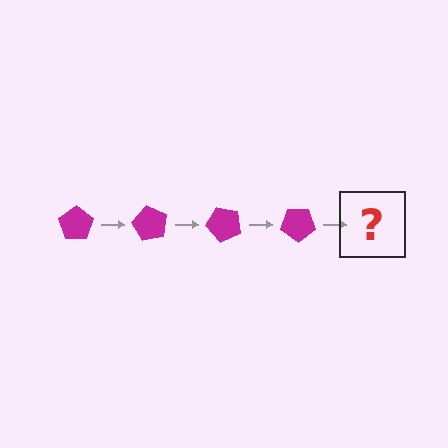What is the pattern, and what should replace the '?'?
The pattern is that the pentagon rotates 60 degrees each step. The '?' should be a magenta pentagon rotated 240 degrees.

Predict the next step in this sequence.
The next step is a magenta pentagon rotated 240 degrees.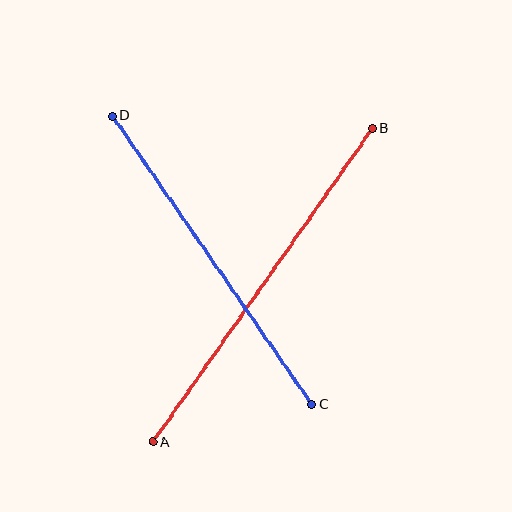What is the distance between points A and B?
The distance is approximately 383 pixels.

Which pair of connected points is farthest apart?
Points A and B are farthest apart.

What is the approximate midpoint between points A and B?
The midpoint is at approximately (263, 285) pixels.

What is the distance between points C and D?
The distance is approximately 351 pixels.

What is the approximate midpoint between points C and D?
The midpoint is at approximately (212, 260) pixels.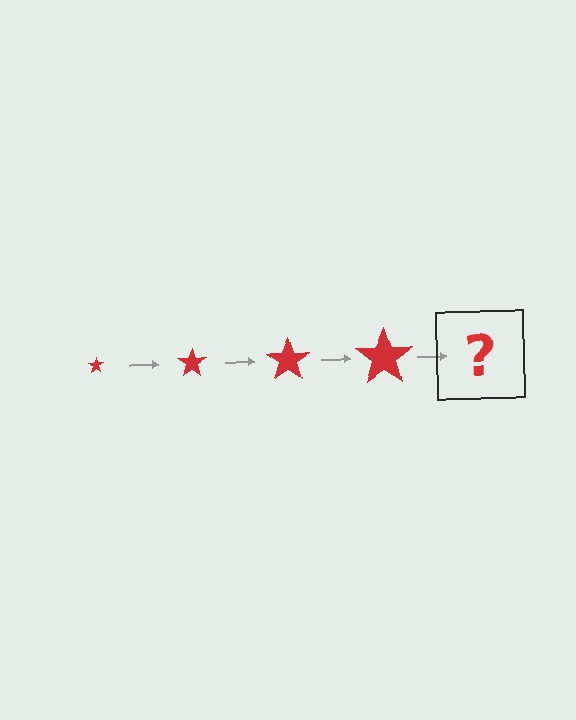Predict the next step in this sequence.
The next step is a red star, larger than the previous one.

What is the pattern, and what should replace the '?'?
The pattern is that the star gets progressively larger each step. The '?' should be a red star, larger than the previous one.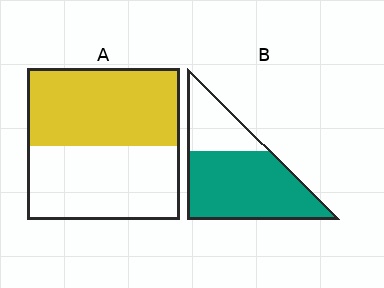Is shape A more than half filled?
Roughly half.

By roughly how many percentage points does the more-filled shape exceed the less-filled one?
By roughly 20 percentage points (B over A).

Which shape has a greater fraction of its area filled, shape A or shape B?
Shape B.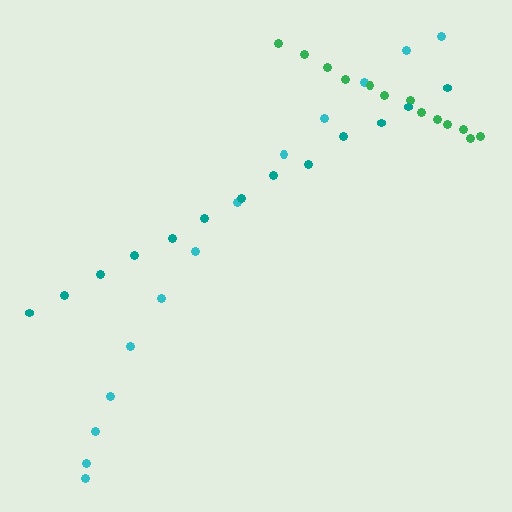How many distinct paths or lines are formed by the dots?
There are 3 distinct paths.